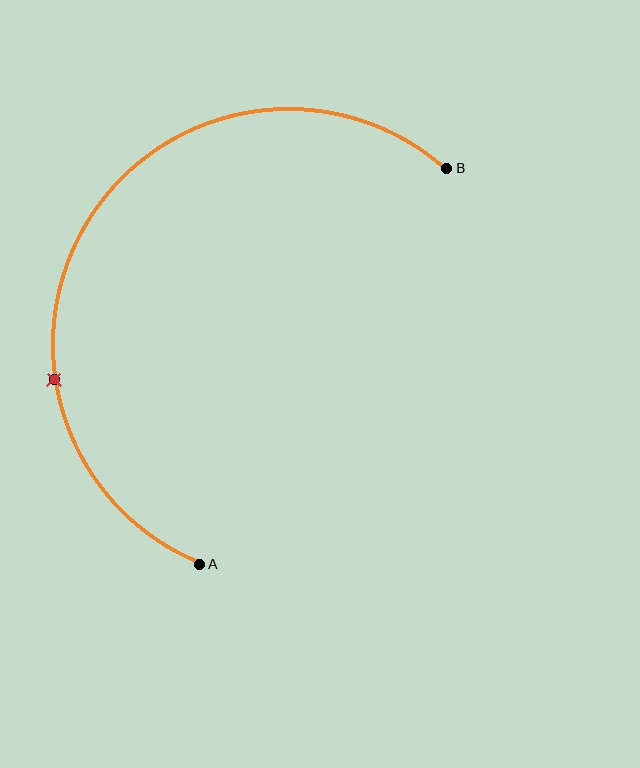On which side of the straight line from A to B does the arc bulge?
The arc bulges to the left of the straight line connecting A and B.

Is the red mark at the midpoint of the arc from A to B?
No. The red mark lies on the arc but is closer to endpoint A. The arc midpoint would be at the point on the curve equidistant along the arc from both A and B.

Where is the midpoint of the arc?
The arc midpoint is the point on the curve farthest from the straight line joining A and B. It sits to the left of that line.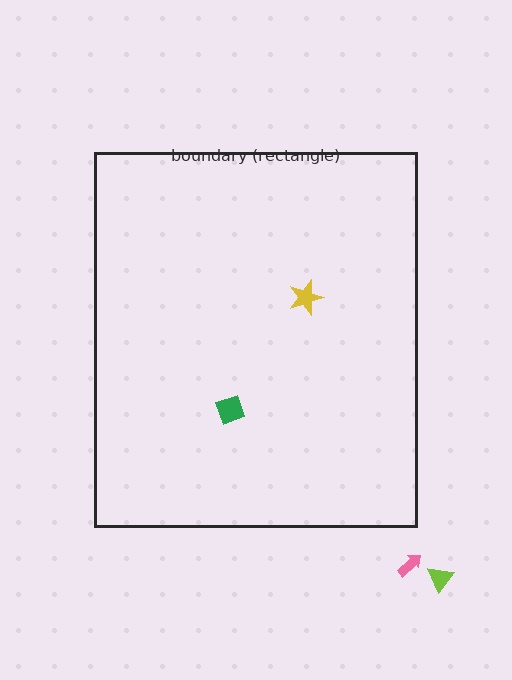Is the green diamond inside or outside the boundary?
Inside.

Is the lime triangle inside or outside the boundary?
Outside.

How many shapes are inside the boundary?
2 inside, 2 outside.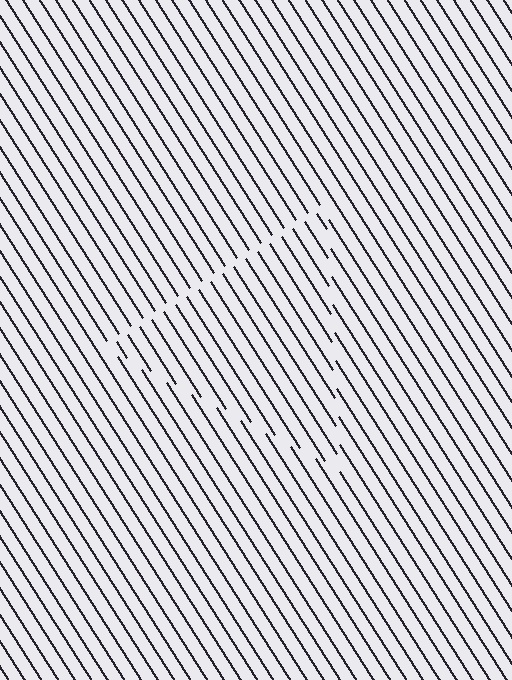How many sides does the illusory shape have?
3 sides — the line-ends trace a triangle.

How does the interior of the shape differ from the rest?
The interior of the shape contains the same grating, shifted by half a period — the contour is defined by the phase discontinuity where line-ends from the inner and outer gratings abut.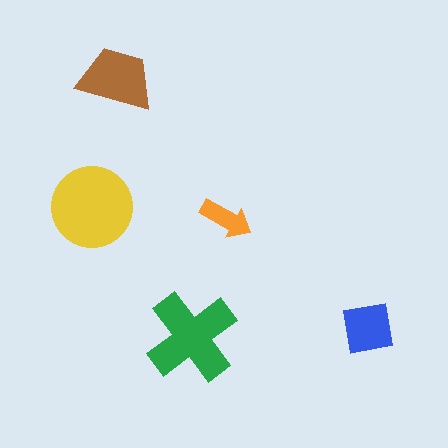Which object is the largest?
The yellow circle.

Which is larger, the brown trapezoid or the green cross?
The green cross.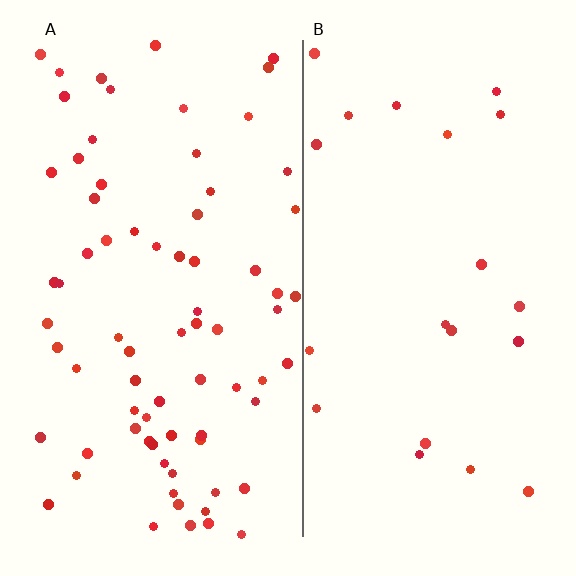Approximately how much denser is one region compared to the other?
Approximately 3.5× — region A over region B.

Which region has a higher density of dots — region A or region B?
A (the left).